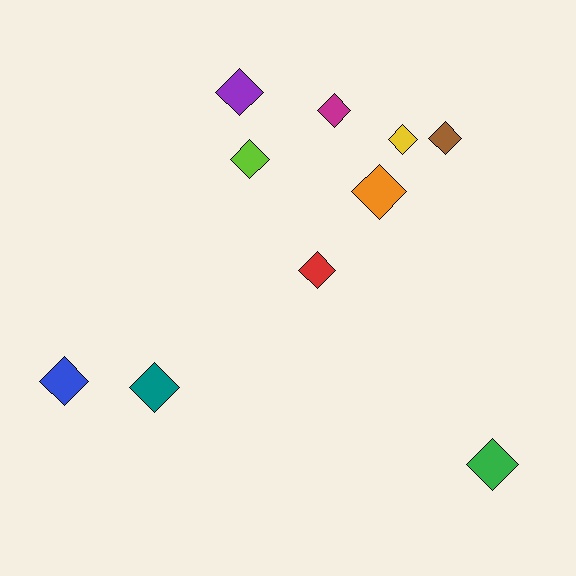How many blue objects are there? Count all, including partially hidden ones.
There is 1 blue object.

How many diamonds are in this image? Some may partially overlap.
There are 10 diamonds.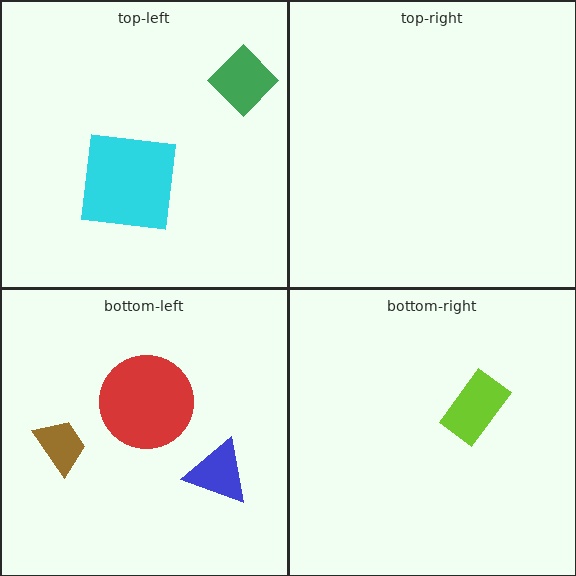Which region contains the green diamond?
The top-left region.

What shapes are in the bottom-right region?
The lime rectangle.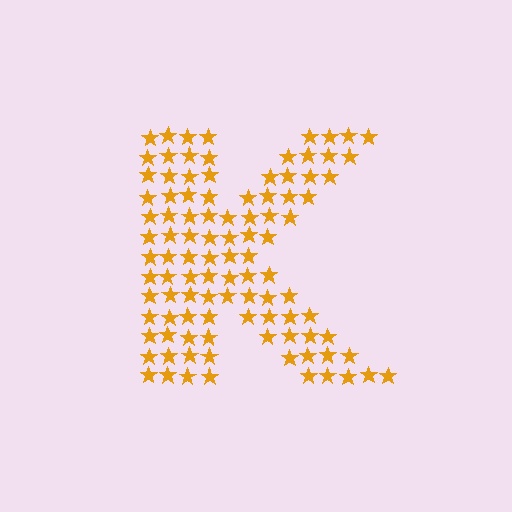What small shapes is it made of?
It is made of small stars.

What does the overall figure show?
The overall figure shows the letter K.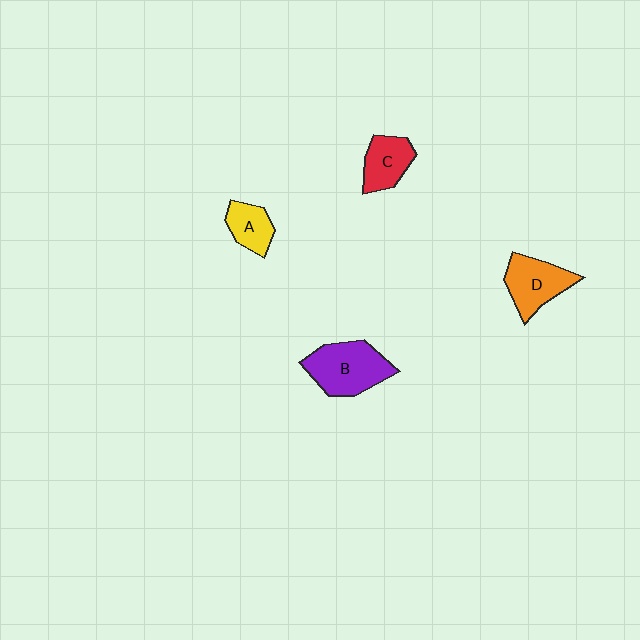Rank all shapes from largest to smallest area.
From largest to smallest: B (purple), D (orange), C (red), A (yellow).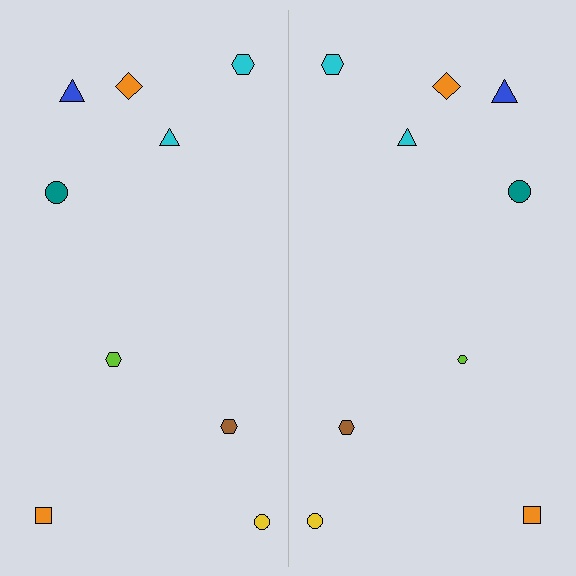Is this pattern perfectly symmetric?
No, the pattern is not perfectly symmetric. The lime hexagon on the right side has a different size than its mirror counterpart.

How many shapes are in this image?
There are 18 shapes in this image.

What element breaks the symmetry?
The lime hexagon on the right side has a different size than its mirror counterpart.